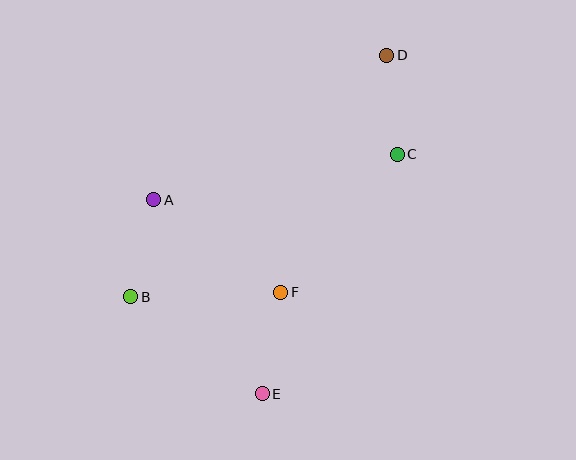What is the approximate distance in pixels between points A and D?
The distance between A and D is approximately 274 pixels.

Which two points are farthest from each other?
Points D and E are farthest from each other.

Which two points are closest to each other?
Points A and B are closest to each other.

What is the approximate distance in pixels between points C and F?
The distance between C and F is approximately 181 pixels.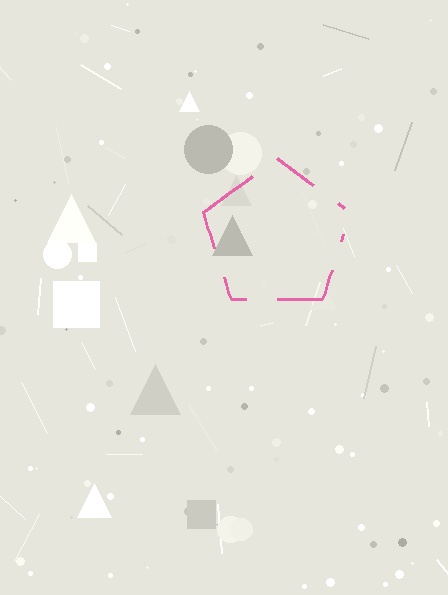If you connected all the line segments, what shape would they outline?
They would outline a pentagon.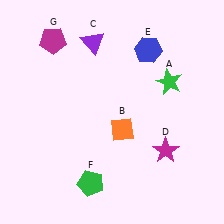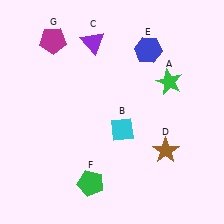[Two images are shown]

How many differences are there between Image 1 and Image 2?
There are 2 differences between the two images.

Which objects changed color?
B changed from orange to cyan. D changed from magenta to brown.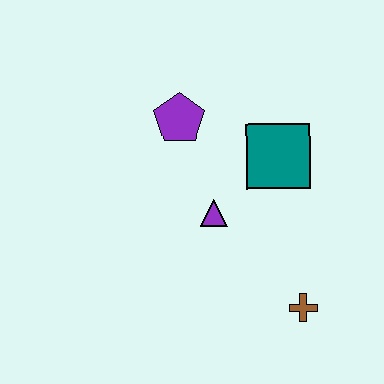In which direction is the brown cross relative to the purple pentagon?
The brown cross is below the purple pentagon.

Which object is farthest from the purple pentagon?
The brown cross is farthest from the purple pentagon.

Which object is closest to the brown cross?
The purple triangle is closest to the brown cross.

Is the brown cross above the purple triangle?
No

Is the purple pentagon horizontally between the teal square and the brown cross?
No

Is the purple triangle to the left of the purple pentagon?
No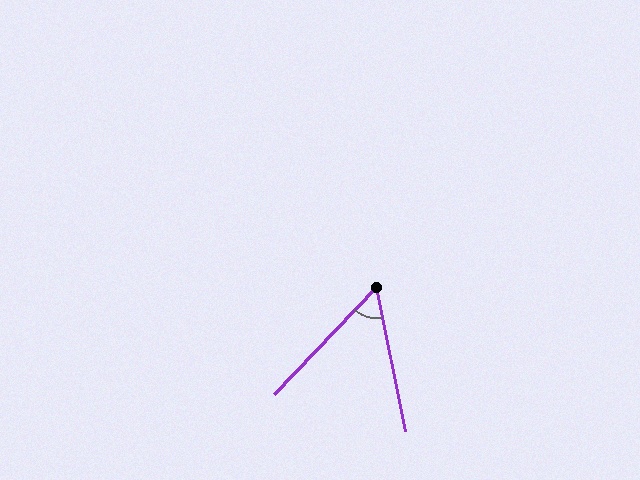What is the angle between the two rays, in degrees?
Approximately 55 degrees.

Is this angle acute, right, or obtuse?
It is acute.